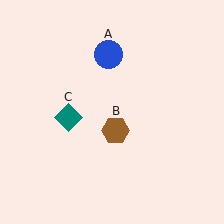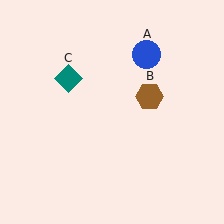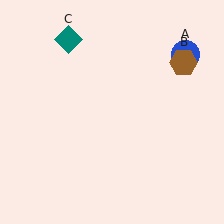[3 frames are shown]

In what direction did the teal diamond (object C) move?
The teal diamond (object C) moved up.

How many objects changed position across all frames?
3 objects changed position: blue circle (object A), brown hexagon (object B), teal diamond (object C).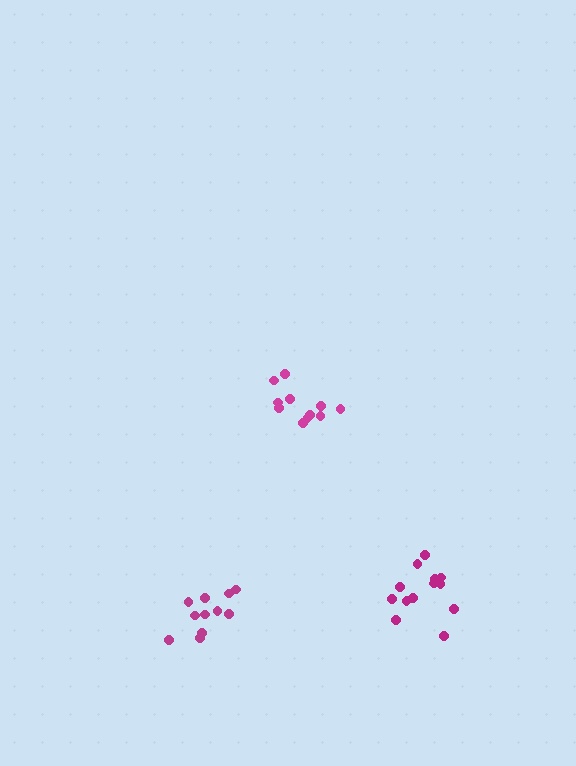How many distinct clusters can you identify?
There are 3 distinct clusters.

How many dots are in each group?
Group 1: 13 dots, Group 2: 11 dots, Group 3: 11 dots (35 total).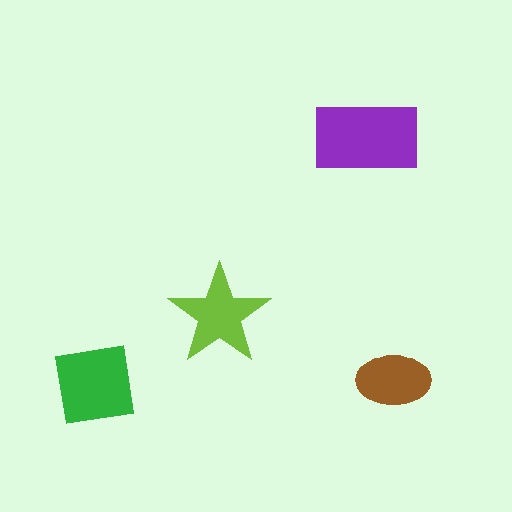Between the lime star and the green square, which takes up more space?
The green square.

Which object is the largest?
The purple rectangle.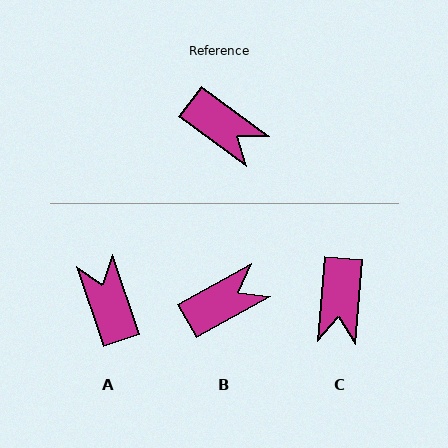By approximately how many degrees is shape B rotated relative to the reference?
Approximately 66 degrees counter-clockwise.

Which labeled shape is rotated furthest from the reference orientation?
A, about 145 degrees away.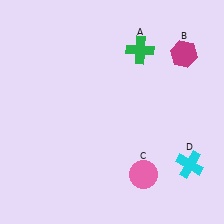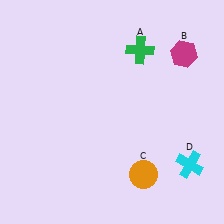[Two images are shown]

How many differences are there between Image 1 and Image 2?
There is 1 difference between the two images.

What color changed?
The circle (C) changed from pink in Image 1 to orange in Image 2.